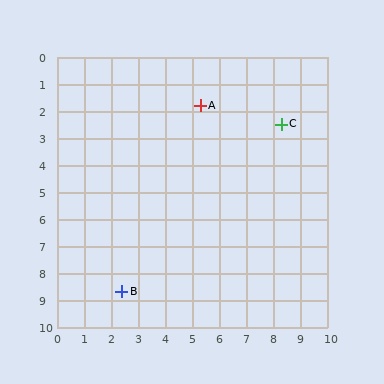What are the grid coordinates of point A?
Point A is at approximately (5.3, 1.8).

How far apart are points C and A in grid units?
Points C and A are about 3.1 grid units apart.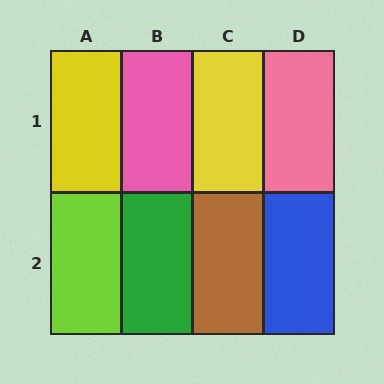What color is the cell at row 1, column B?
Pink.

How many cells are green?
1 cell is green.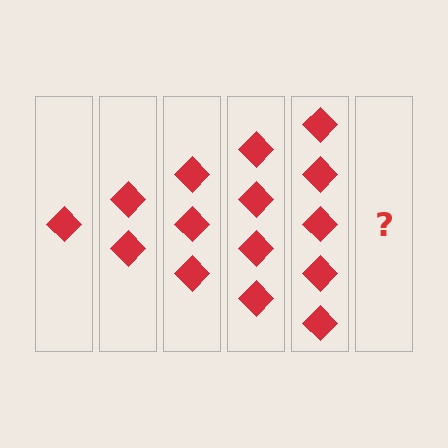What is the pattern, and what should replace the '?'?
The pattern is that each step adds one more diamond. The '?' should be 6 diamonds.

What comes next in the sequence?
The next element should be 6 diamonds.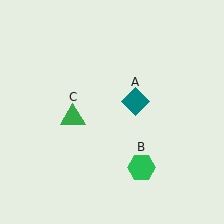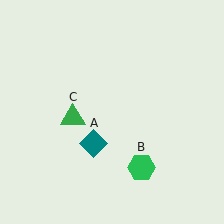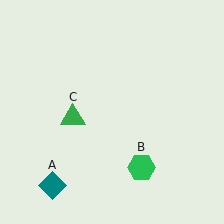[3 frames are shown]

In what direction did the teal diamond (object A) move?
The teal diamond (object A) moved down and to the left.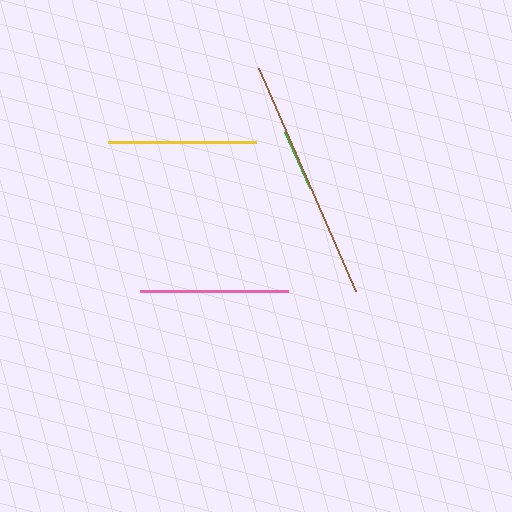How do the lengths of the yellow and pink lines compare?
The yellow and pink lines are approximately the same length.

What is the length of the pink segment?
The pink segment is approximately 148 pixels long.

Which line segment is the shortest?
The green line is the shortest at approximately 61 pixels.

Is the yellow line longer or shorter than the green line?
The yellow line is longer than the green line.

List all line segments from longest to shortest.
From longest to shortest: brown, yellow, pink, green.